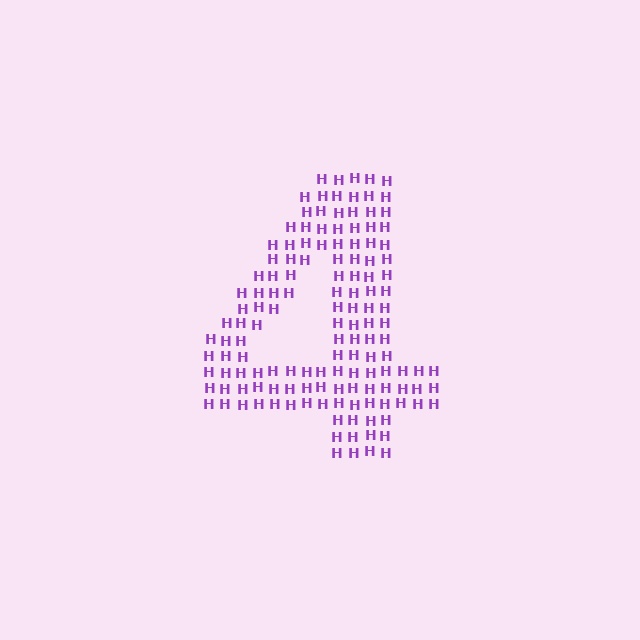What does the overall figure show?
The overall figure shows the digit 4.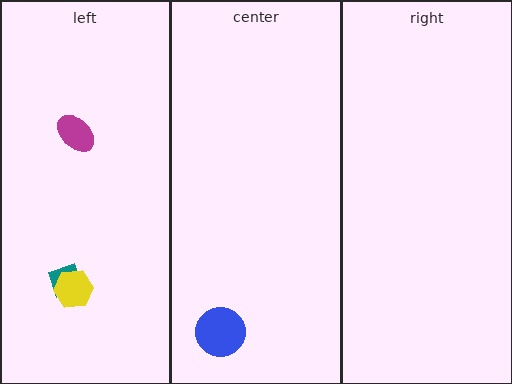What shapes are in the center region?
The blue circle.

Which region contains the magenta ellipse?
The left region.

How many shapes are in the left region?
3.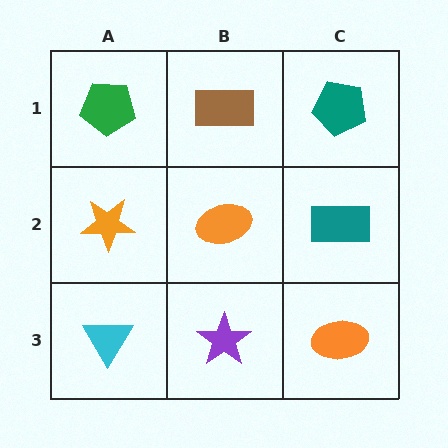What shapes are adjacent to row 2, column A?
A green pentagon (row 1, column A), a cyan triangle (row 3, column A), an orange ellipse (row 2, column B).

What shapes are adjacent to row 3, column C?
A teal rectangle (row 2, column C), a purple star (row 3, column B).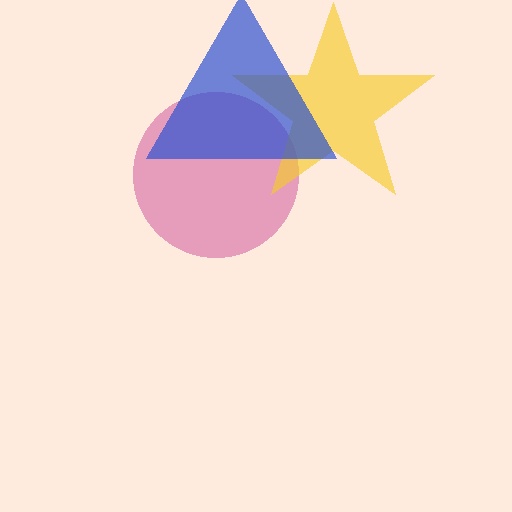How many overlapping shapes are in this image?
There are 3 overlapping shapes in the image.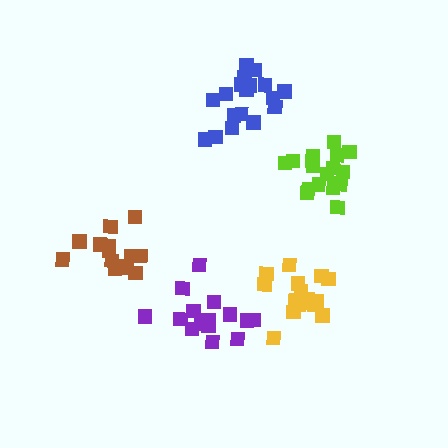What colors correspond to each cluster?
The clusters are colored: purple, brown, blue, lime, yellow.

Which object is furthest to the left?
The brown cluster is leftmost.